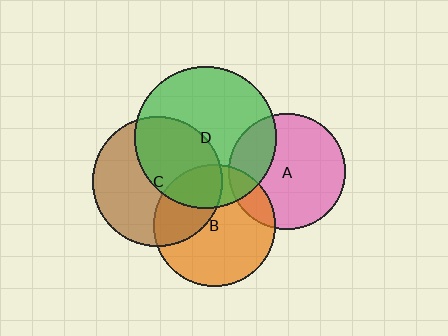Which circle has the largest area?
Circle D (green).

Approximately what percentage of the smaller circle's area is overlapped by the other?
Approximately 25%.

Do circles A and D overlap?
Yes.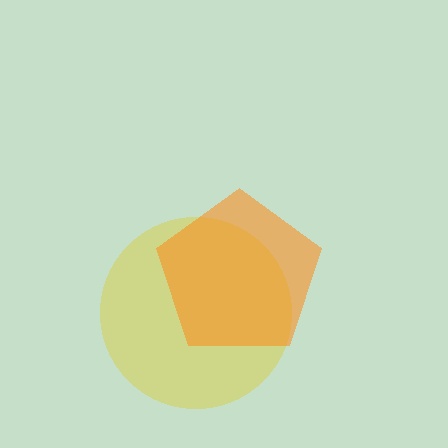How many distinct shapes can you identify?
There are 2 distinct shapes: a yellow circle, an orange pentagon.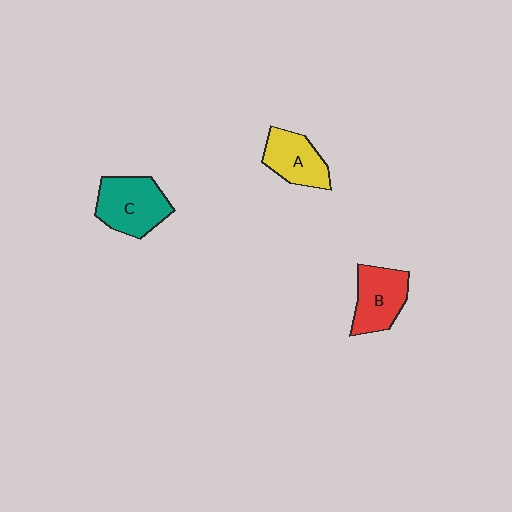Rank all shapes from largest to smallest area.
From largest to smallest: C (teal), B (red), A (yellow).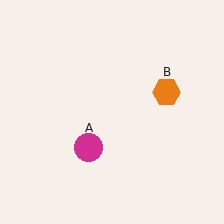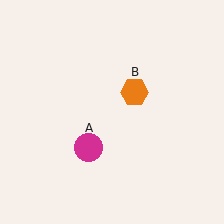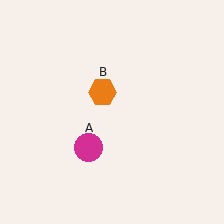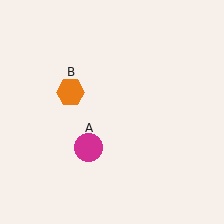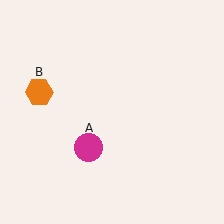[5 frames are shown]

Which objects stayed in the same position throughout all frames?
Magenta circle (object A) remained stationary.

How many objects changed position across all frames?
1 object changed position: orange hexagon (object B).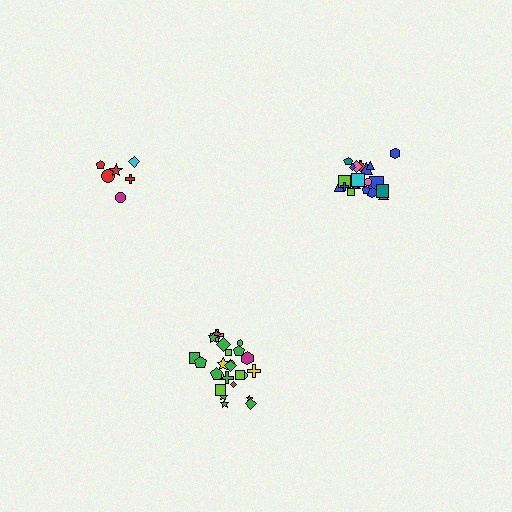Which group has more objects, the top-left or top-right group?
The top-right group.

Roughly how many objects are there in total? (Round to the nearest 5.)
Roughly 55 objects in total.